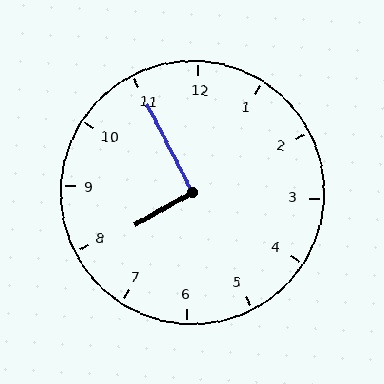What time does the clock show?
7:55.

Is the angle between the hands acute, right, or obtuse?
It is right.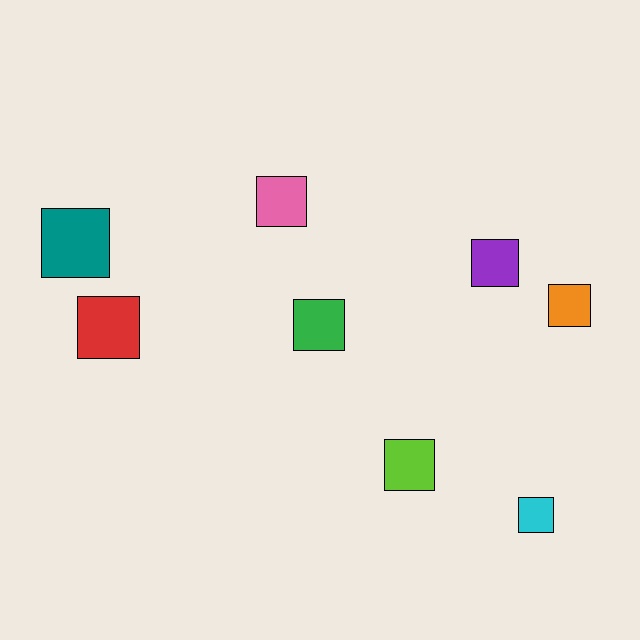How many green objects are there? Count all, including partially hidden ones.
There is 1 green object.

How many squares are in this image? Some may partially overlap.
There are 8 squares.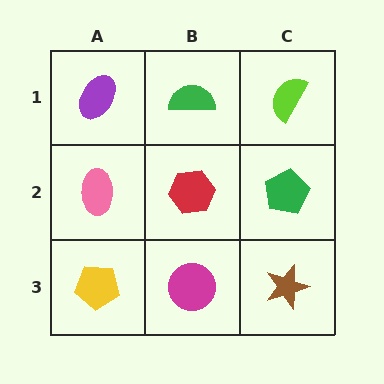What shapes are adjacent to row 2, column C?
A lime semicircle (row 1, column C), a brown star (row 3, column C), a red hexagon (row 2, column B).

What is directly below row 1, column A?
A pink ellipse.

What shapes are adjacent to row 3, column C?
A green pentagon (row 2, column C), a magenta circle (row 3, column B).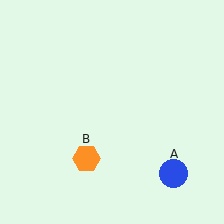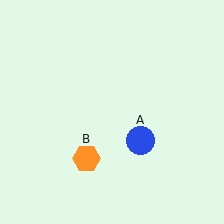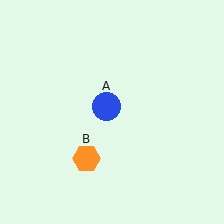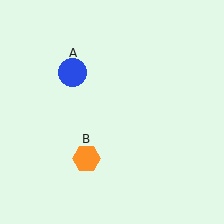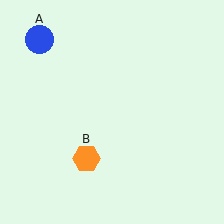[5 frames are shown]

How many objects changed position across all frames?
1 object changed position: blue circle (object A).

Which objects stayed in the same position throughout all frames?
Orange hexagon (object B) remained stationary.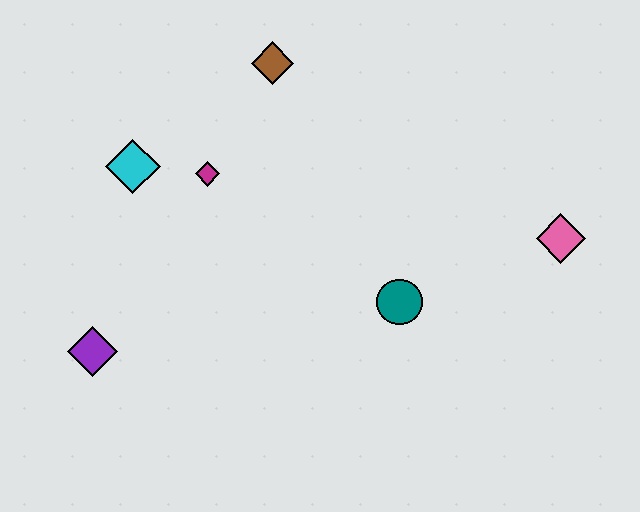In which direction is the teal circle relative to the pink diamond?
The teal circle is to the left of the pink diamond.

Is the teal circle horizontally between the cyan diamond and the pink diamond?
Yes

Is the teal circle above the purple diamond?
Yes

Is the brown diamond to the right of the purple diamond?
Yes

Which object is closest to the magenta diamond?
The cyan diamond is closest to the magenta diamond.